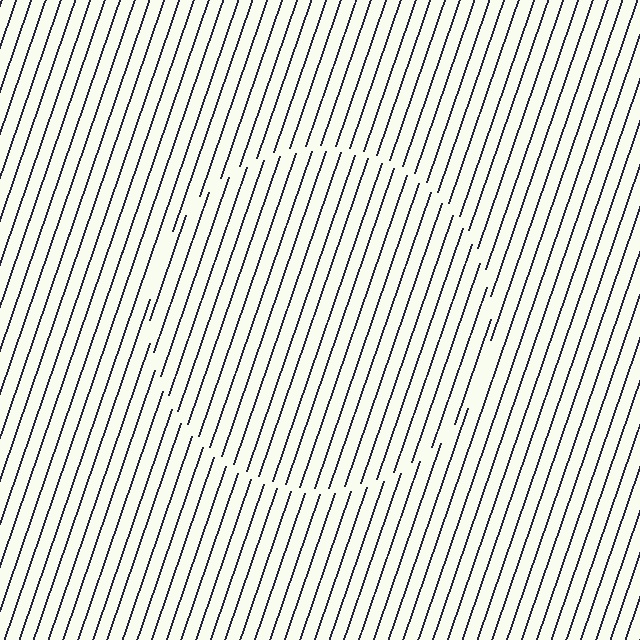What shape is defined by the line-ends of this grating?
An illusory circle. The interior of the shape contains the same grating, shifted by half a period — the contour is defined by the phase discontinuity where line-ends from the inner and outer gratings abut.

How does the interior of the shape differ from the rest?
The interior of the shape contains the same grating, shifted by half a period — the contour is defined by the phase discontinuity where line-ends from the inner and outer gratings abut.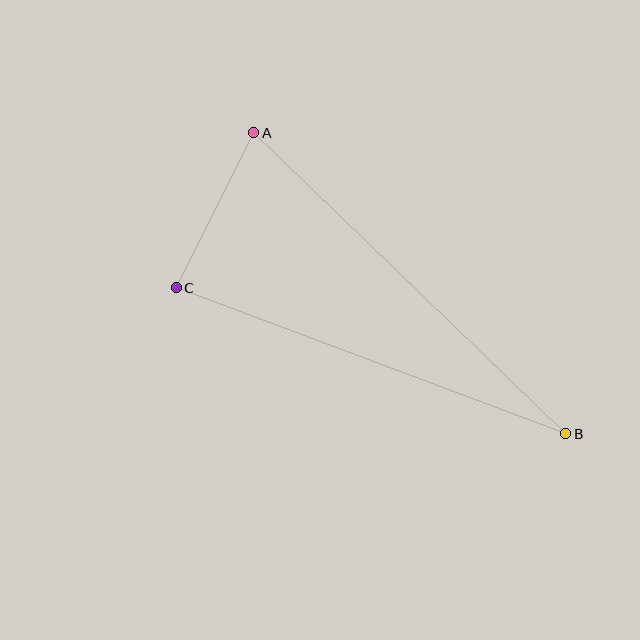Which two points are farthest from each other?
Points A and B are farthest from each other.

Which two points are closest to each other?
Points A and C are closest to each other.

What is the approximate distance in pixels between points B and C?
The distance between B and C is approximately 416 pixels.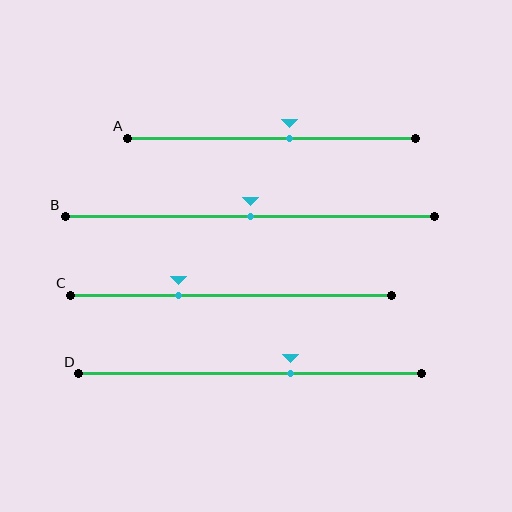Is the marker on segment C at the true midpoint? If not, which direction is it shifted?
No, the marker on segment C is shifted to the left by about 16% of the segment length.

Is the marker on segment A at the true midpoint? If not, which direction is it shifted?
No, the marker on segment A is shifted to the right by about 6% of the segment length.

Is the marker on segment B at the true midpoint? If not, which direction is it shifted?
Yes, the marker on segment B is at the true midpoint.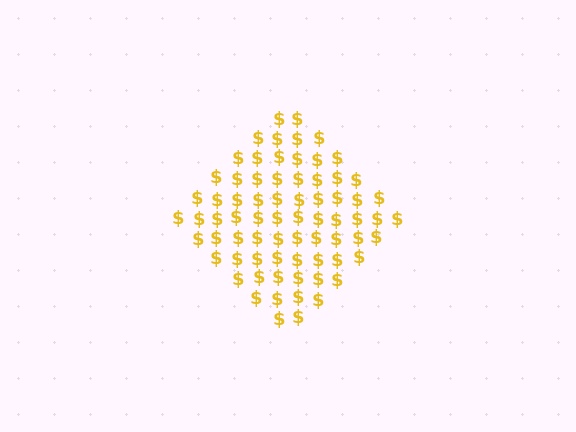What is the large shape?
The large shape is a diamond.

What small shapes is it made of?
It is made of small dollar signs.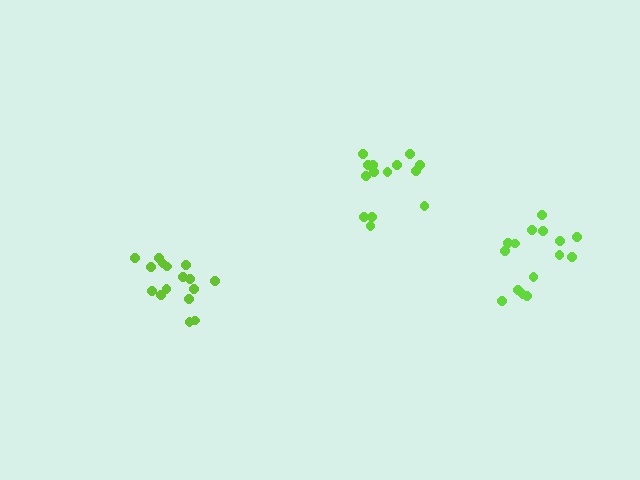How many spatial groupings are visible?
There are 3 spatial groupings.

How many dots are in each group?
Group 1: 14 dots, Group 2: 15 dots, Group 3: 16 dots (45 total).